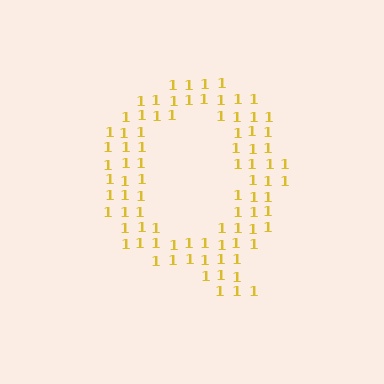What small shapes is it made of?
It is made of small digit 1's.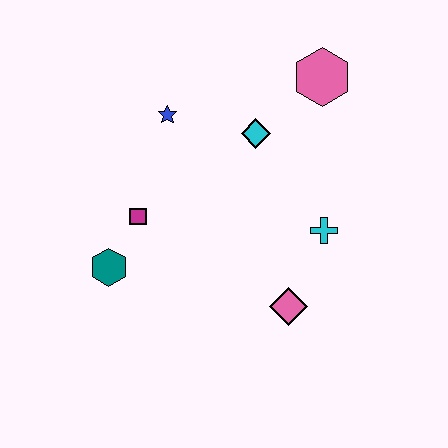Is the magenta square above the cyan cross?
Yes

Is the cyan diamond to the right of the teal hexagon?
Yes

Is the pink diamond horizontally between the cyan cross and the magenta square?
Yes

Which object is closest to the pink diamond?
The cyan cross is closest to the pink diamond.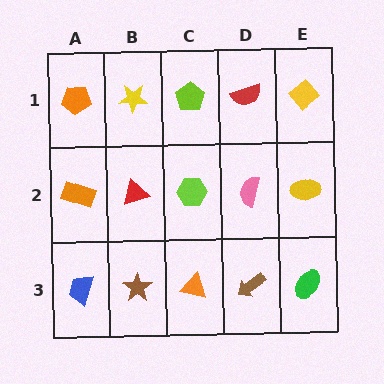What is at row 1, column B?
A yellow star.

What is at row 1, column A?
An orange pentagon.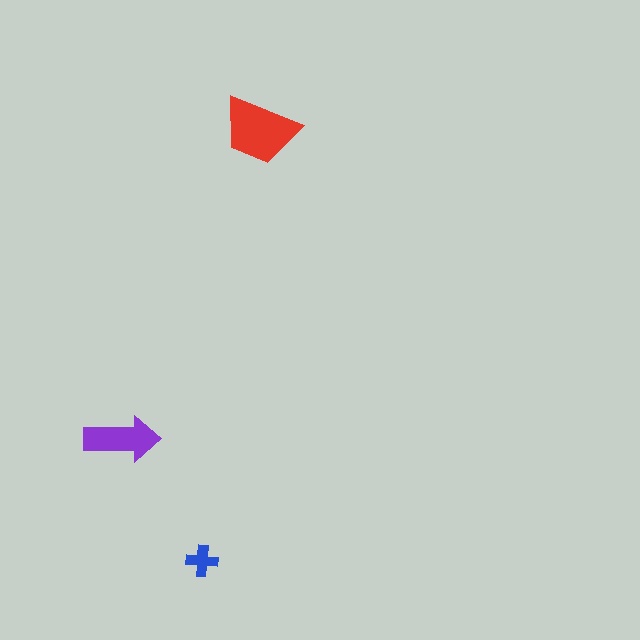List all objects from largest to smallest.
The red trapezoid, the purple arrow, the blue cross.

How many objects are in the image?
There are 3 objects in the image.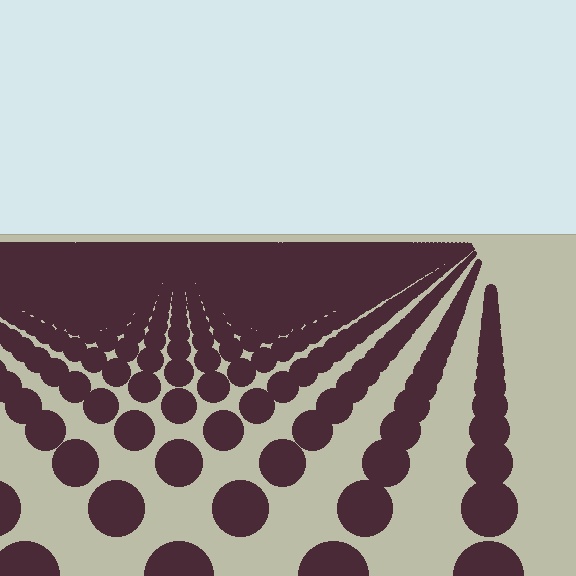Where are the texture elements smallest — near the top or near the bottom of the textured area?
Near the top.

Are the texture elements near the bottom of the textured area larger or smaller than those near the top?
Larger. Near the bottom, elements are closer to the viewer and appear at a bigger on-screen size.